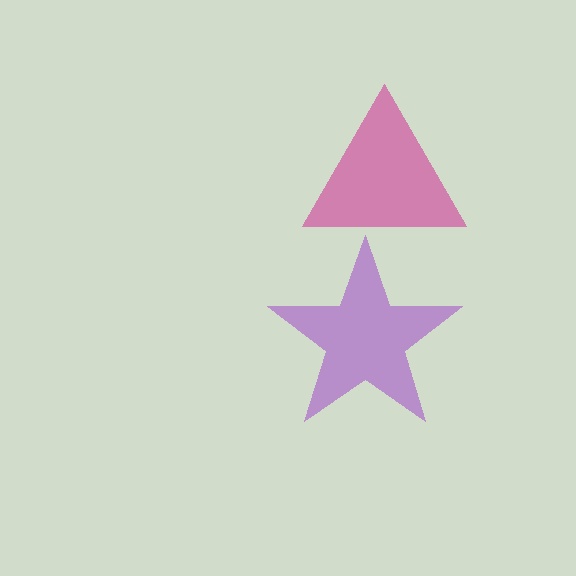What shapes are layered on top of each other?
The layered shapes are: a magenta triangle, a purple star.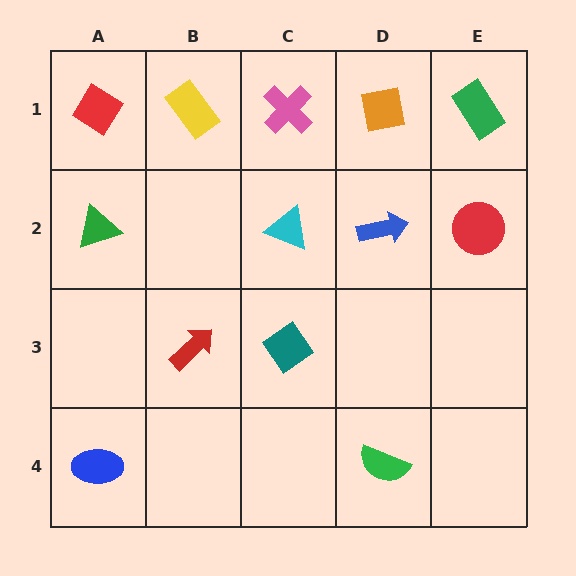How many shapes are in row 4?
2 shapes.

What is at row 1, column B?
A yellow rectangle.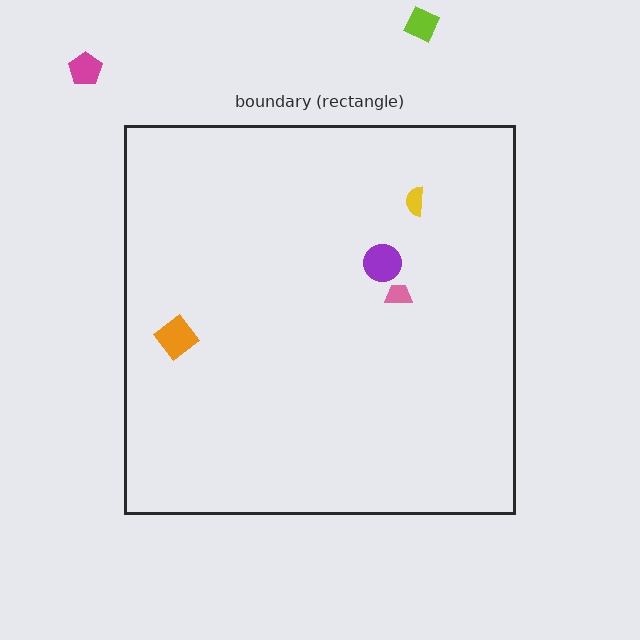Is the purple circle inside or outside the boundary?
Inside.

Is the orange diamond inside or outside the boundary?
Inside.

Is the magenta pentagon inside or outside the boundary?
Outside.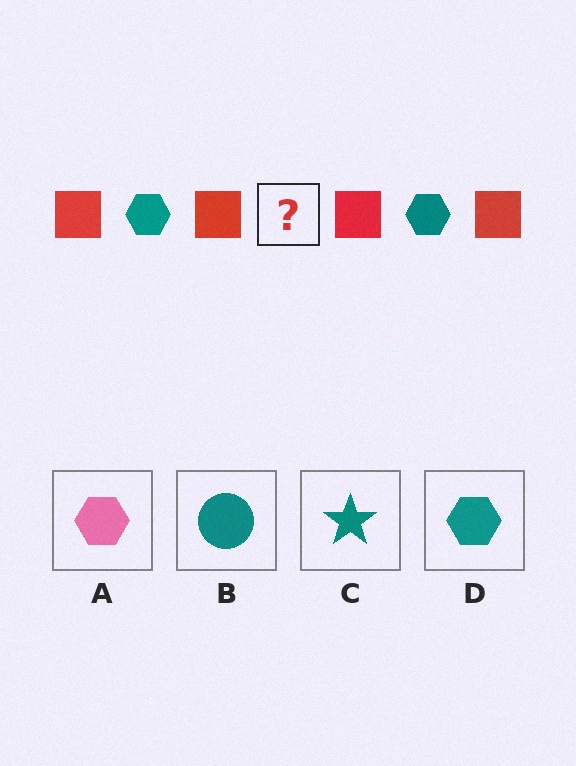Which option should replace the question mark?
Option D.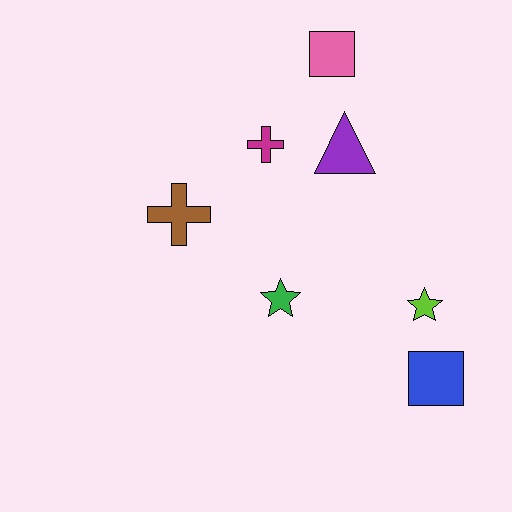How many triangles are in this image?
There is 1 triangle.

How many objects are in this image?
There are 7 objects.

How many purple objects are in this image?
There is 1 purple object.